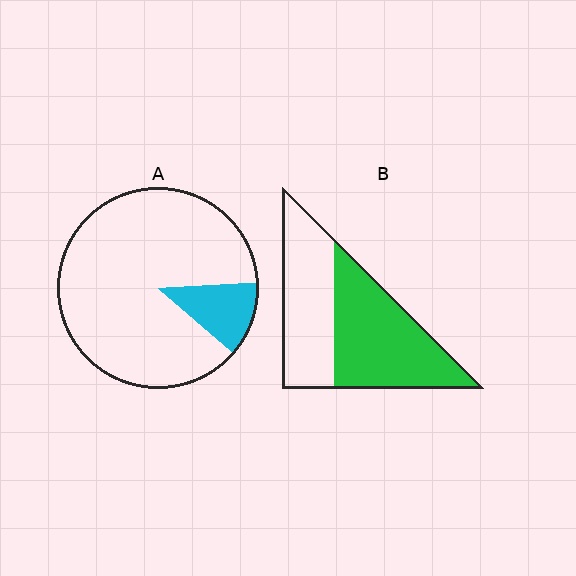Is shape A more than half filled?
No.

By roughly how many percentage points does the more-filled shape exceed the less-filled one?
By roughly 45 percentage points (B over A).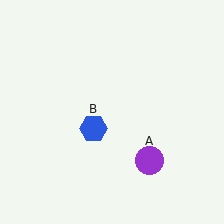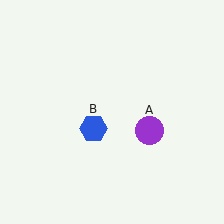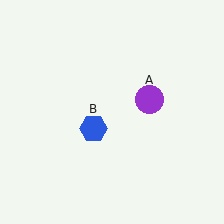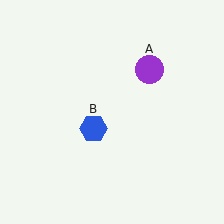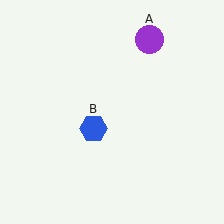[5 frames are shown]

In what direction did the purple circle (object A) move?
The purple circle (object A) moved up.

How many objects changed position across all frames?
1 object changed position: purple circle (object A).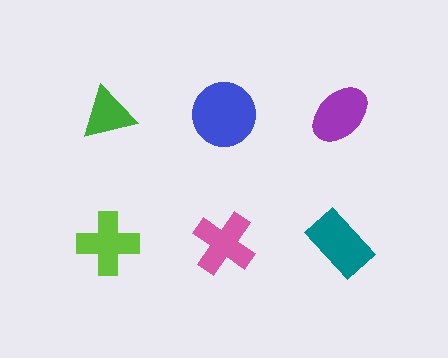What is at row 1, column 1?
A green triangle.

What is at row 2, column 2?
A pink cross.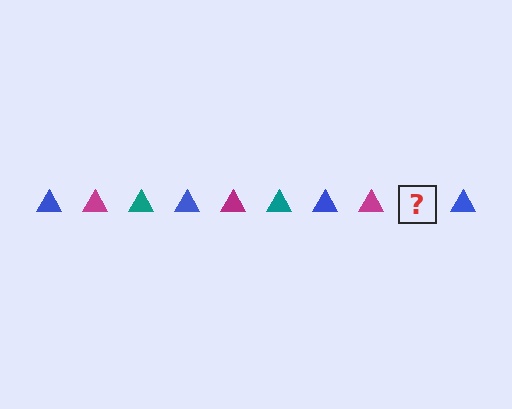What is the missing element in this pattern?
The missing element is a teal triangle.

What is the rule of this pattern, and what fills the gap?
The rule is that the pattern cycles through blue, magenta, teal triangles. The gap should be filled with a teal triangle.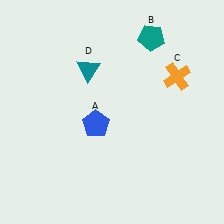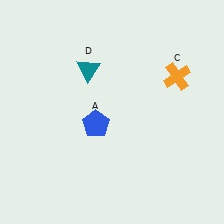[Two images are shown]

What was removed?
The teal pentagon (B) was removed in Image 2.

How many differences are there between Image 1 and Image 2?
There is 1 difference between the two images.